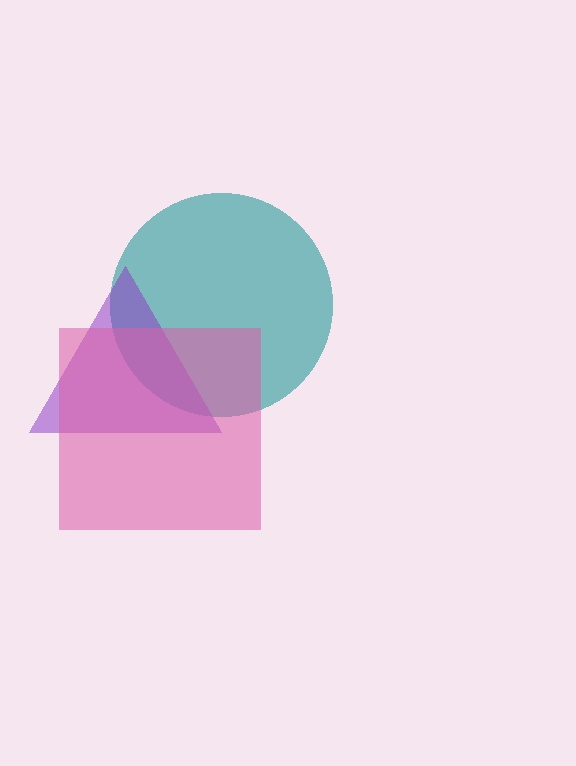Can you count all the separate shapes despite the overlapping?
Yes, there are 3 separate shapes.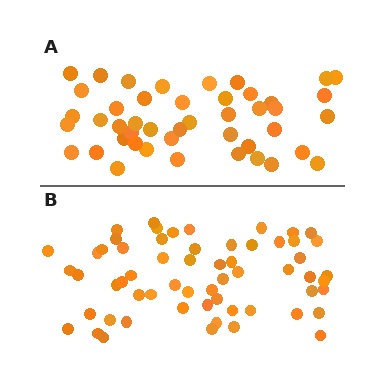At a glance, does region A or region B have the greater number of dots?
Region B (the bottom region) has more dots.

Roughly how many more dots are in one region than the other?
Region B has approximately 15 more dots than region A.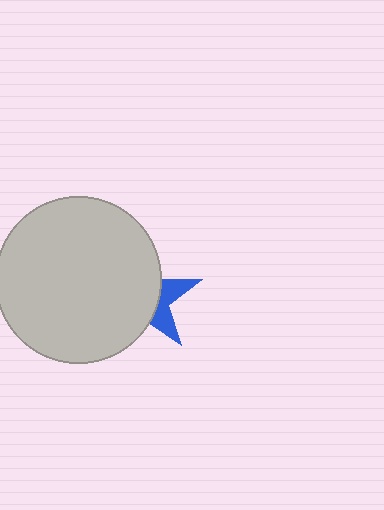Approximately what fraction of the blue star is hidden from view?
Roughly 69% of the blue star is hidden behind the light gray circle.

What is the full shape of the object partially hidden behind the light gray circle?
The partially hidden object is a blue star.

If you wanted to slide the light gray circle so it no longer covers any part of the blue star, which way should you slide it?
Slide it left — that is the most direct way to separate the two shapes.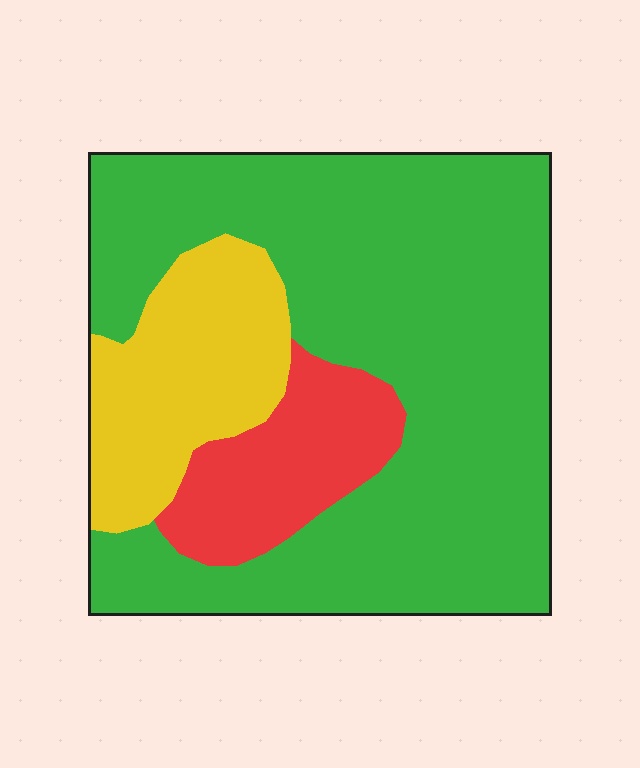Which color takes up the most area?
Green, at roughly 70%.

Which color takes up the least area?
Red, at roughly 15%.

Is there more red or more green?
Green.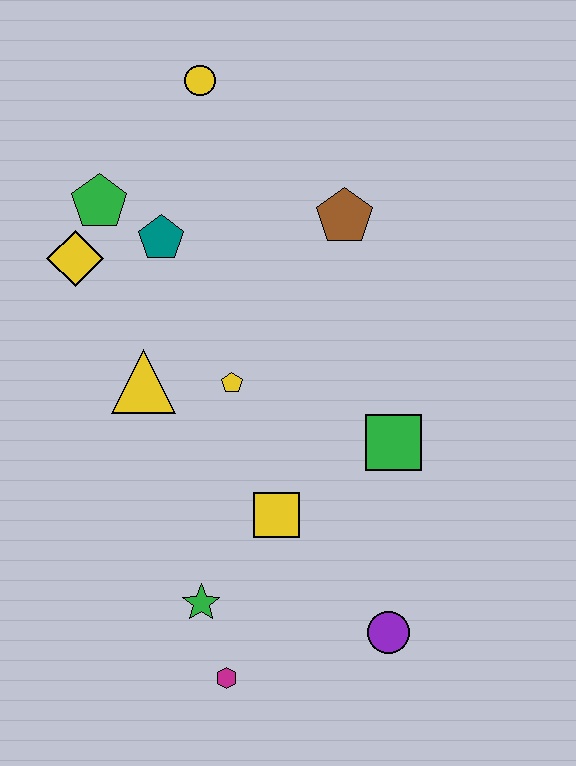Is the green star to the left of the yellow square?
Yes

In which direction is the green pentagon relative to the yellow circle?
The green pentagon is below the yellow circle.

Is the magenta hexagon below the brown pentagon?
Yes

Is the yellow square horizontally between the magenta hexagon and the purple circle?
Yes